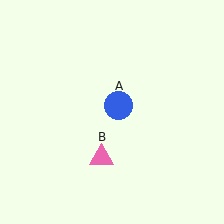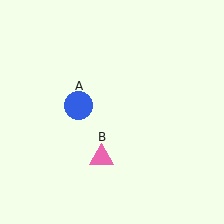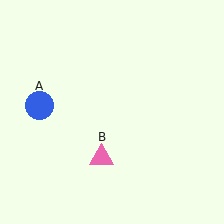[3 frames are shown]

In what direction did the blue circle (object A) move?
The blue circle (object A) moved left.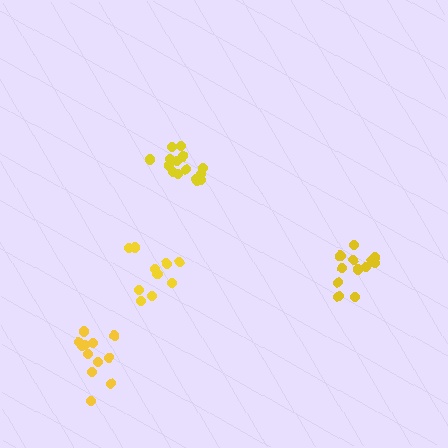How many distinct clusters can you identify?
There are 4 distinct clusters.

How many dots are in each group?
Group 1: 13 dots, Group 2: 12 dots, Group 3: 15 dots, Group 4: 10 dots (50 total).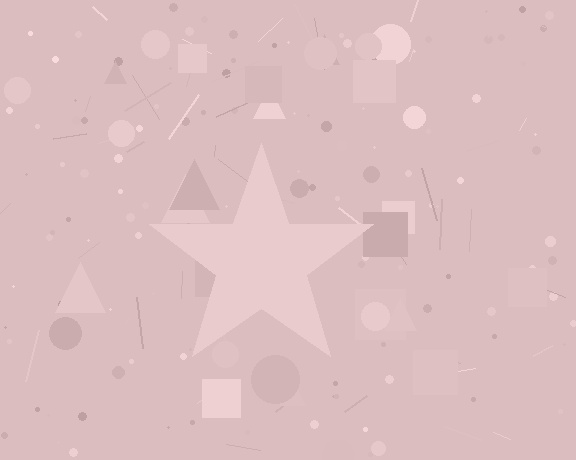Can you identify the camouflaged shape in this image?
The camouflaged shape is a star.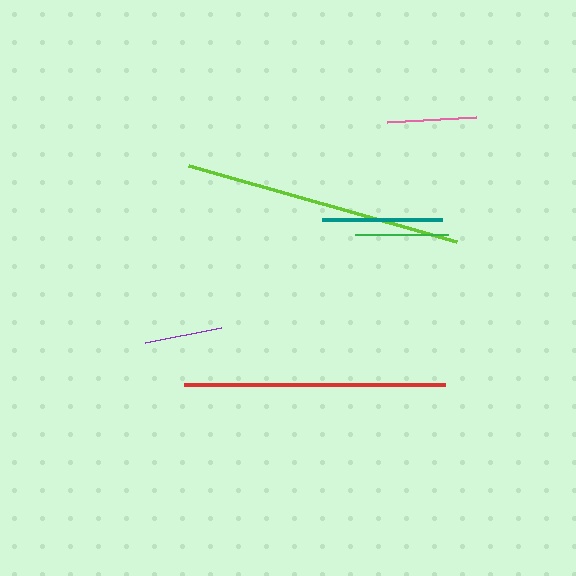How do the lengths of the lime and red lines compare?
The lime and red lines are approximately the same length.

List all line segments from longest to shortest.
From longest to shortest: lime, red, teal, green, pink, purple.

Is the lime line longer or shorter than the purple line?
The lime line is longer than the purple line.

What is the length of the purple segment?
The purple segment is approximately 78 pixels long.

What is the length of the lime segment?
The lime segment is approximately 278 pixels long.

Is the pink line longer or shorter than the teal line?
The teal line is longer than the pink line.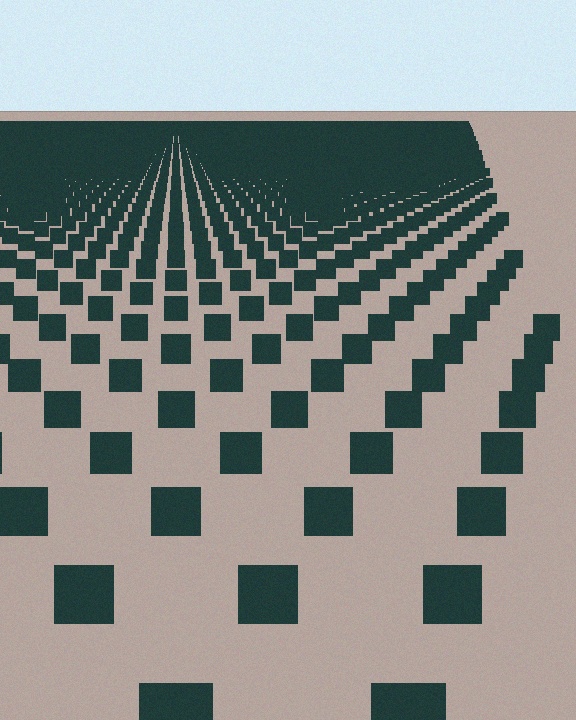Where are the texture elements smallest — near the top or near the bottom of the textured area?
Near the top.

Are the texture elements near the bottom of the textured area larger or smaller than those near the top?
Larger. Near the bottom, elements are closer to the viewer and appear at a bigger on-screen size.